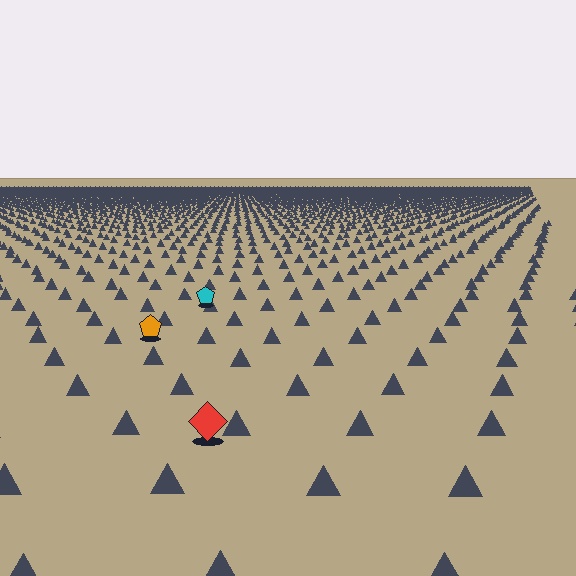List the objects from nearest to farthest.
From nearest to farthest: the red diamond, the orange pentagon, the cyan pentagon.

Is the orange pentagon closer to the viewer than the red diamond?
No. The red diamond is closer — you can tell from the texture gradient: the ground texture is coarser near it.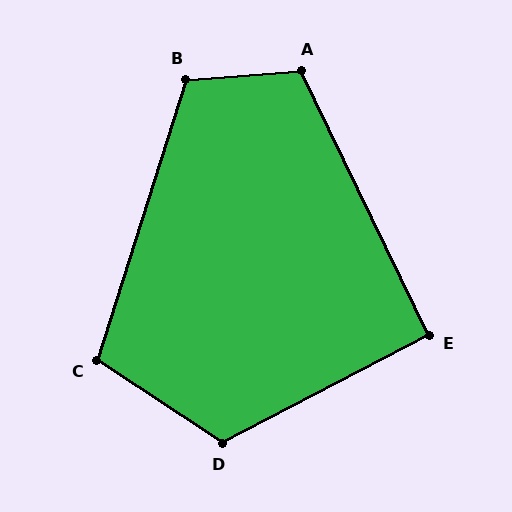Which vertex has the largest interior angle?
D, at approximately 119 degrees.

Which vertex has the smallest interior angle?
E, at approximately 92 degrees.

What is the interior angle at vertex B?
Approximately 112 degrees (obtuse).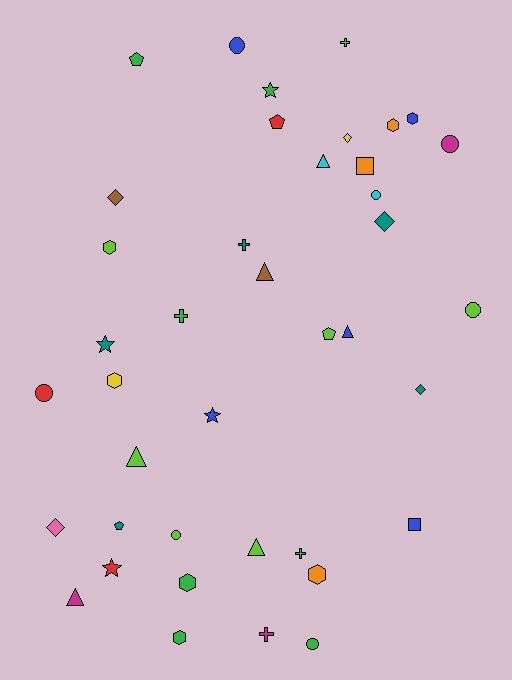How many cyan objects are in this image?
There are 2 cyan objects.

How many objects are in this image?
There are 40 objects.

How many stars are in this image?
There are 4 stars.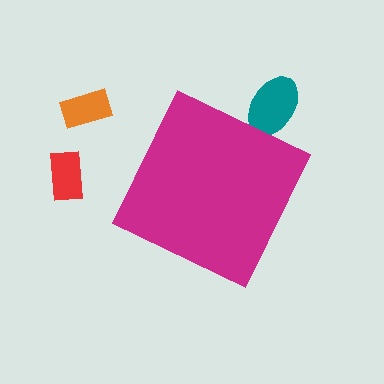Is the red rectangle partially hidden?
No, the red rectangle is fully visible.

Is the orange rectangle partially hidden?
No, the orange rectangle is fully visible.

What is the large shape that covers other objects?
A magenta diamond.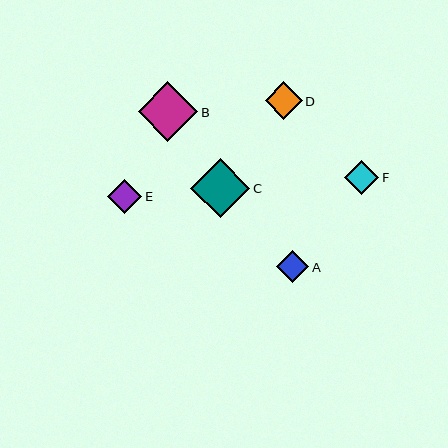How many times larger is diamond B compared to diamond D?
Diamond B is approximately 1.6 times the size of diamond D.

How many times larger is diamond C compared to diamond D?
Diamond C is approximately 1.6 times the size of diamond D.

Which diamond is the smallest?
Diamond A is the smallest with a size of approximately 32 pixels.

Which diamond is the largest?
Diamond B is the largest with a size of approximately 60 pixels.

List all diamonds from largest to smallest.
From largest to smallest: B, C, D, F, E, A.